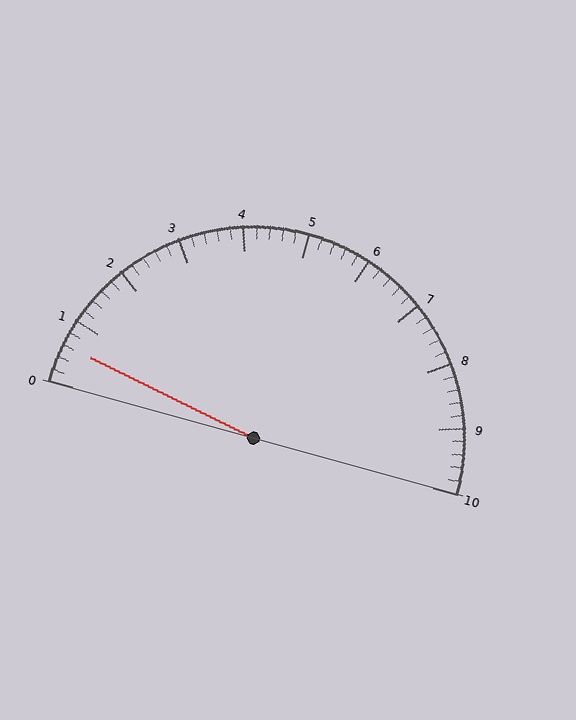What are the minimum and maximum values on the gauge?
The gauge ranges from 0 to 10.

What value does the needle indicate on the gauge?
The needle indicates approximately 0.6.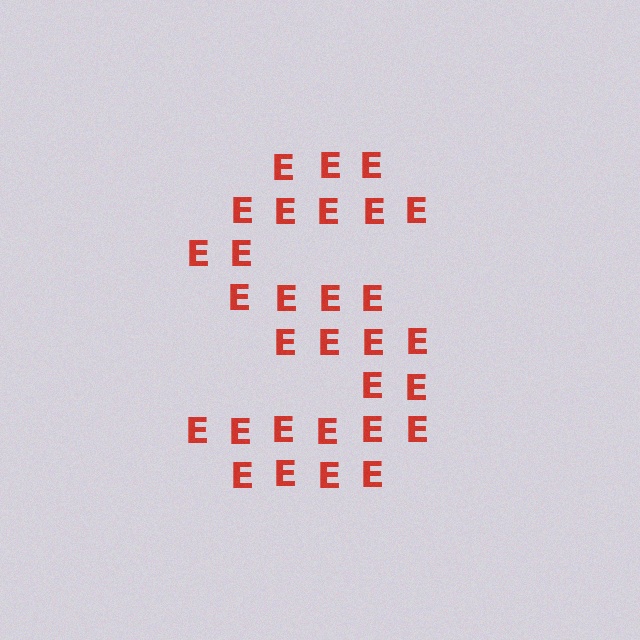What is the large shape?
The large shape is the letter S.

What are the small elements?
The small elements are letter E's.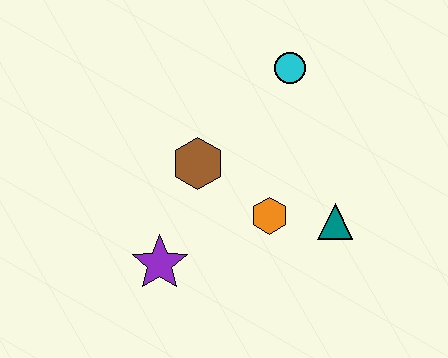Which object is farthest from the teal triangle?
The purple star is farthest from the teal triangle.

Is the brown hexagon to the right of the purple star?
Yes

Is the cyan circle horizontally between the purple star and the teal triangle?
Yes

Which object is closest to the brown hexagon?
The orange hexagon is closest to the brown hexagon.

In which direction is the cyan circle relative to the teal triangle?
The cyan circle is above the teal triangle.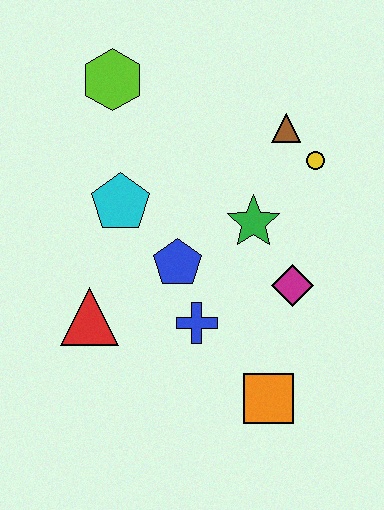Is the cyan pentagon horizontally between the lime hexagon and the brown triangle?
Yes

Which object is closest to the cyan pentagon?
The blue pentagon is closest to the cyan pentagon.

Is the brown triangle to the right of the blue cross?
Yes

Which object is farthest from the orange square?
The lime hexagon is farthest from the orange square.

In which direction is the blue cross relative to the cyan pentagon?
The blue cross is below the cyan pentagon.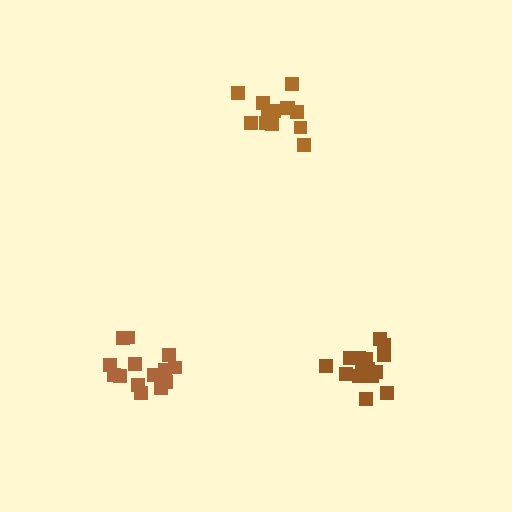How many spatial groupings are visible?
There are 3 spatial groupings.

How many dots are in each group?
Group 1: 14 dots, Group 2: 14 dots, Group 3: 17 dots (45 total).